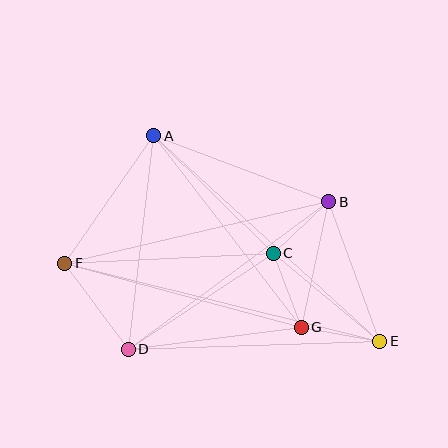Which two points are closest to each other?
Points B and C are closest to each other.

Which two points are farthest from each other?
Points E and F are farthest from each other.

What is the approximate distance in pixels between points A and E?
The distance between A and E is approximately 305 pixels.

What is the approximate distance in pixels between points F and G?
The distance between F and G is approximately 245 pixels.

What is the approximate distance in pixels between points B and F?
The distance between B and F is approximately 271 pixels.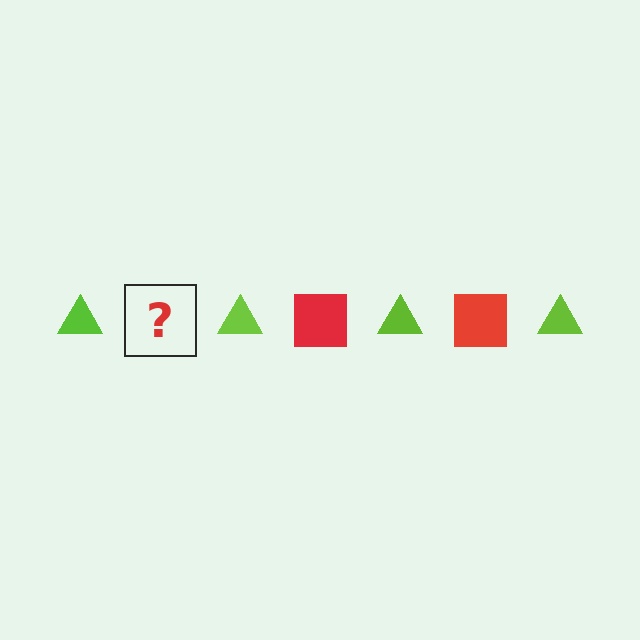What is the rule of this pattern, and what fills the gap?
The rule is that the pattern alternates between lime triangle and red square. The gap should be filled with a red square.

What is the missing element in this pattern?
The missing element is a red square.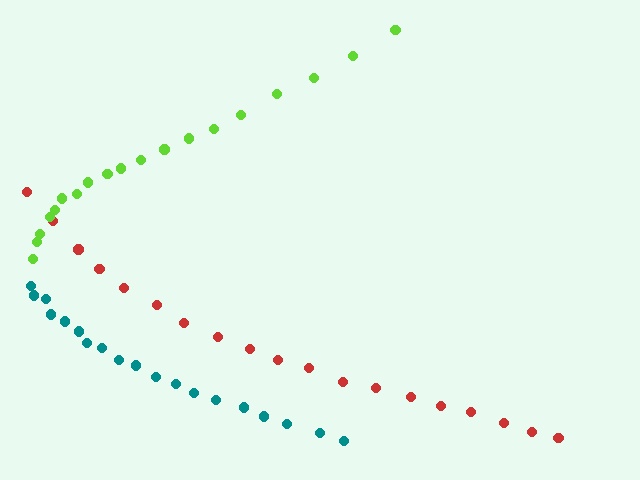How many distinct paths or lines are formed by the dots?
There are 3 distinct paths.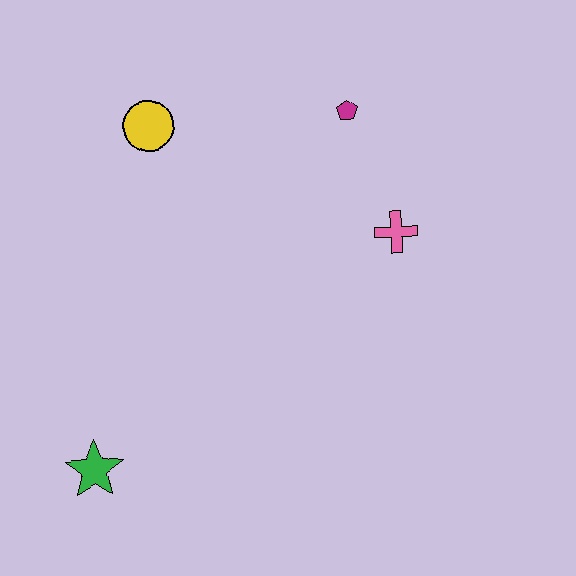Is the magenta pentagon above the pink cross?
Yes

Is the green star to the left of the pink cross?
Yes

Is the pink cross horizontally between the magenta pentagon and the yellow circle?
No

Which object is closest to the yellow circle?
The magenta pentagon is closest to the yellow circle.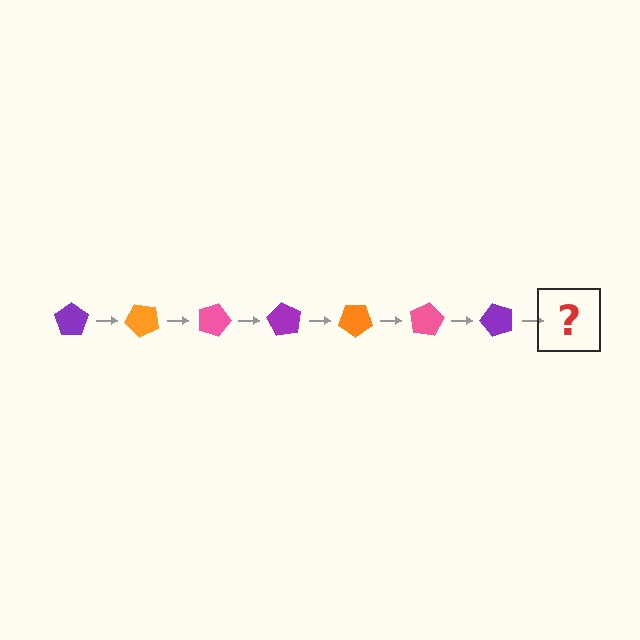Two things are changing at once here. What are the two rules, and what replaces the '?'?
The two rules are that it rotates 45 degrees each step and the color cycles through purple, orange, and pink. The '?' should be an orange pentagon, rotated 315 degrees from the start.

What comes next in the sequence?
The next element should be an orange pentagon, rotated 315 degrees from the start.